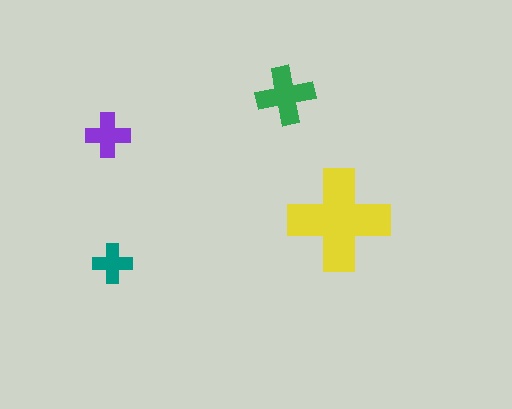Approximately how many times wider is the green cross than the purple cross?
About 1.5 times wider.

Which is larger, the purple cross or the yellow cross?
The yellow one.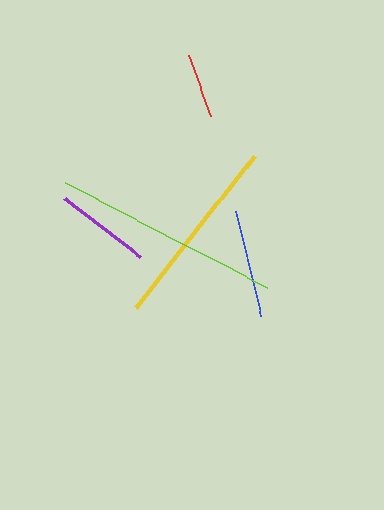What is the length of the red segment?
The red segment is approximately 64 pixels long.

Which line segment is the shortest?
The red line is the shortest at approximately 64 pixels.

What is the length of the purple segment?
The purple segment is approximately 95 pixels long.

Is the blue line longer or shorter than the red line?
The blue line is longer than the red line.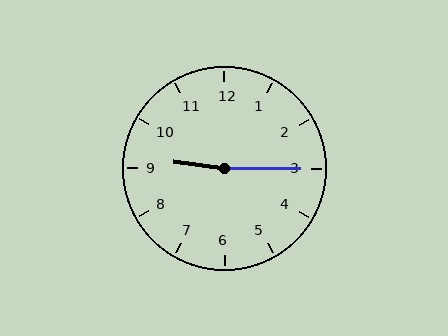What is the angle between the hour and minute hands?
Approximately 172 degrees.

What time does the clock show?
9:15.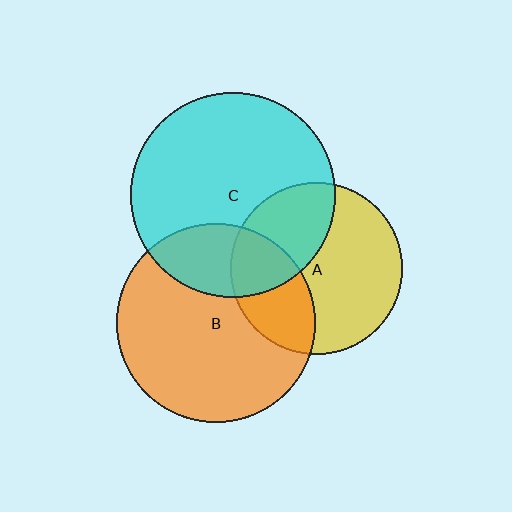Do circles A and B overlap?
Yes.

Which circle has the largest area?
Circle C (cyan).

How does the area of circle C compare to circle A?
Approximately 1.4 times.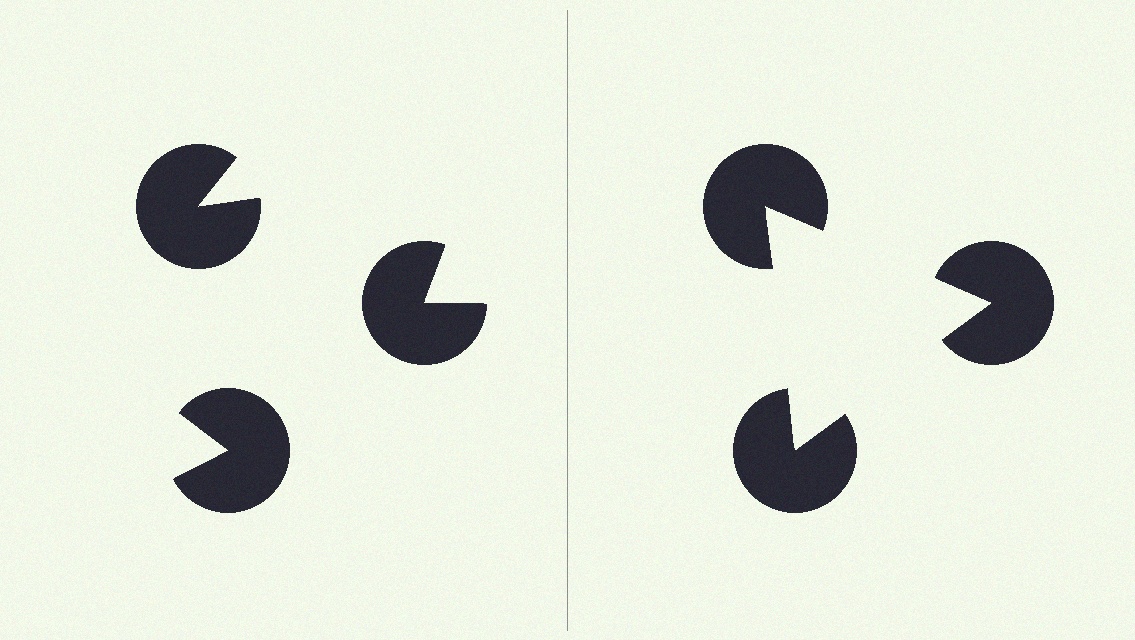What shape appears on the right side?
An illusory triangle.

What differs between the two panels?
The pac-man discs are positioned identically on both sides; only the wedge orientations differ. On the right they align to a triangle; on the left they are misaligned.